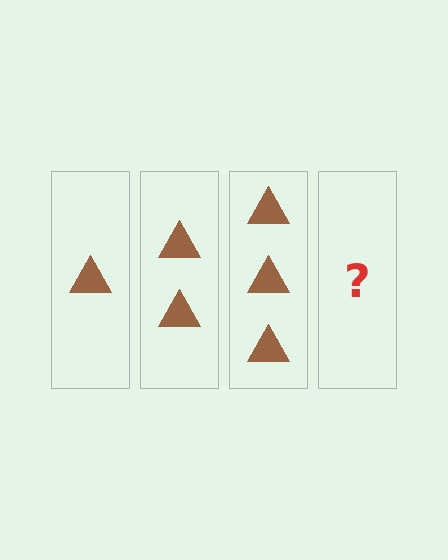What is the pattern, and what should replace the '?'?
The pattern is that each step adds one more triangle. The '?' should be 4 triangles.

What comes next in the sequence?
The next element should be 4 triangles.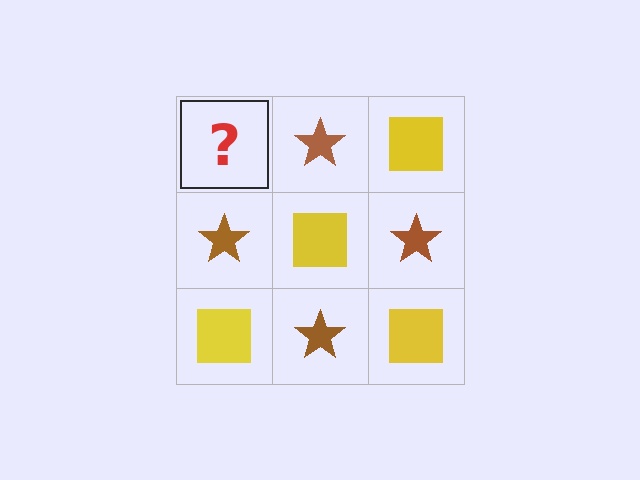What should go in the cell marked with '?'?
The missing cell should contain a yellow square.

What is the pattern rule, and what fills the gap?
The rule is that it alternates yellow square and brown star in a checkerboard pattern. The gap should be filled with a yellow square.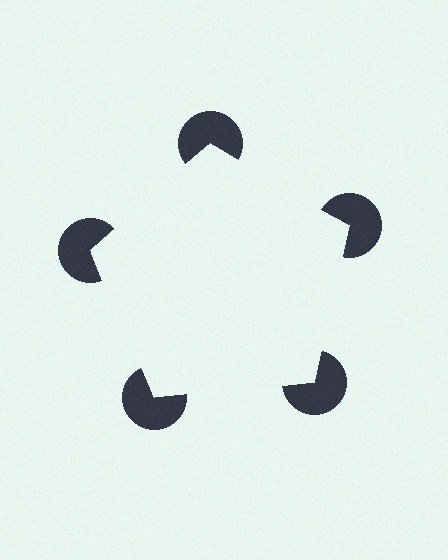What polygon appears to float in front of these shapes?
An illusory pentagon — its edges are inferred from the aligned wedge cuts in the pac-man discs, not physically drawn.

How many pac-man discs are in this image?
There are 5 — one at each vertex of the illusory pentagon.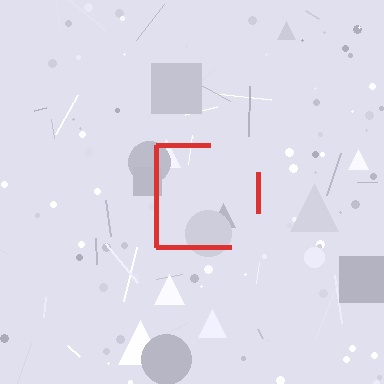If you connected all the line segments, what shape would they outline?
They would outline a square.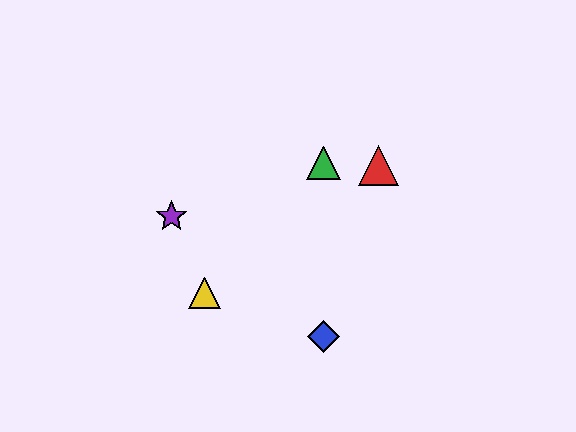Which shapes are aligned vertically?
The blue diamond, the green triangle are aligned vertically.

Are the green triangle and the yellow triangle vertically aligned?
No, the green triangle is at x≈324 and the yellow triangle is at x≈205.